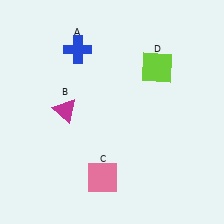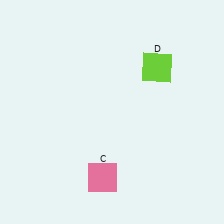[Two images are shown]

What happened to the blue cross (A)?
The blue cross (A) was removed in Image 2. It was in the top-left area of Image 1.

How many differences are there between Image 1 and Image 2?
There are 2 differences between the two images.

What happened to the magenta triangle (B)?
The magenta triangle (B) was removed in Image 2. It was in the top-left area of Image 1.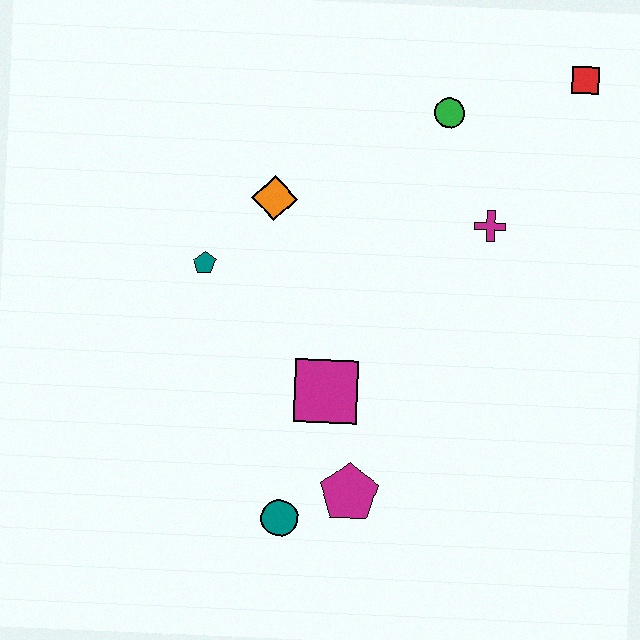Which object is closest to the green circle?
The magenta cross is closest to the green circle.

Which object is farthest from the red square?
The teal circle is farthest from the red square.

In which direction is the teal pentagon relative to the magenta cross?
The teal pentagon is to the left of the magenta cross.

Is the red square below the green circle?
No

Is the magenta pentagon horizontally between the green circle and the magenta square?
Yes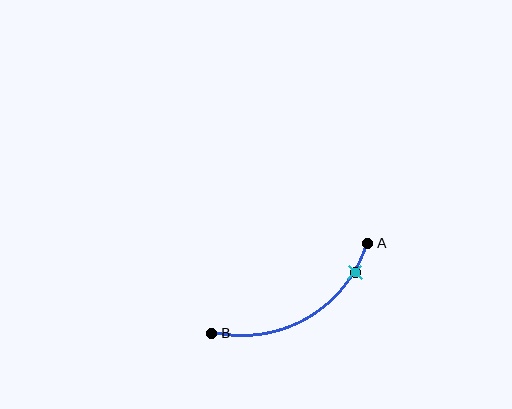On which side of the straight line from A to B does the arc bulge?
The arc bulges below the straight line connecting A and B.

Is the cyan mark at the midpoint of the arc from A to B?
No. The cyan mark lies on the arc but is closer to endpoint A. The arc midpoint would be at the point on the curve equidistant along the arc from both A and B.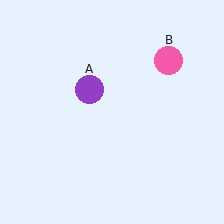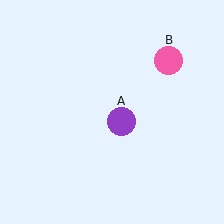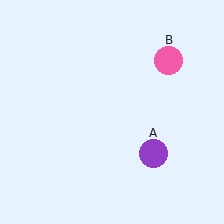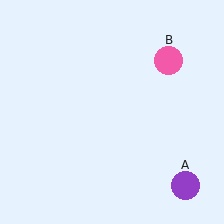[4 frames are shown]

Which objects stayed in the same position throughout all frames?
Pink circle (object B) remained stationary.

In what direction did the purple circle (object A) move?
The purple circle (object A) moved down and to the right.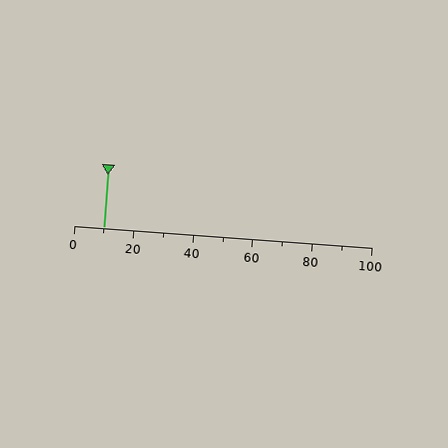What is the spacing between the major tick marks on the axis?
The major ticks are spaced 20 apart.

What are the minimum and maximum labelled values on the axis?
The axis runs from 0 to 100.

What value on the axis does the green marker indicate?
The marker indicates approximately 10.